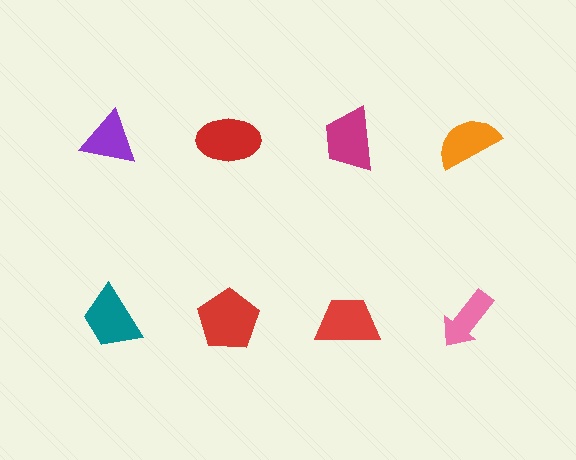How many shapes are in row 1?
4 shapes.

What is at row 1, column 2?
A red ellipse.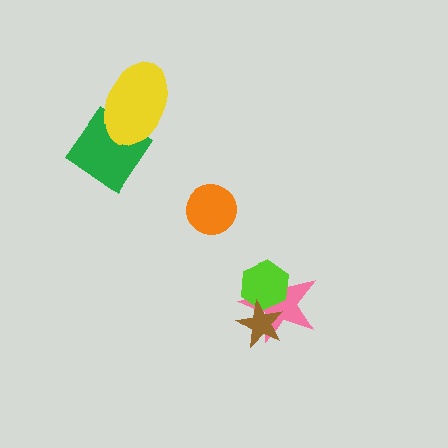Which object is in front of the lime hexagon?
The brown star is in front of the lime hexagon.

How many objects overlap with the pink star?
2 objects overlap with the pink star.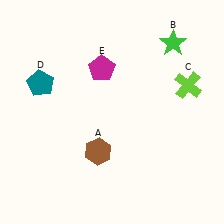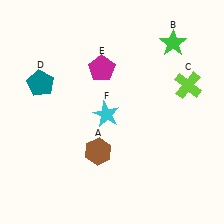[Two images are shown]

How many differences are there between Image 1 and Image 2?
There is 1 difference between the two images.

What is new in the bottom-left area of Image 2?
A cyan star (F) was added in the bottom-left area of Image 2.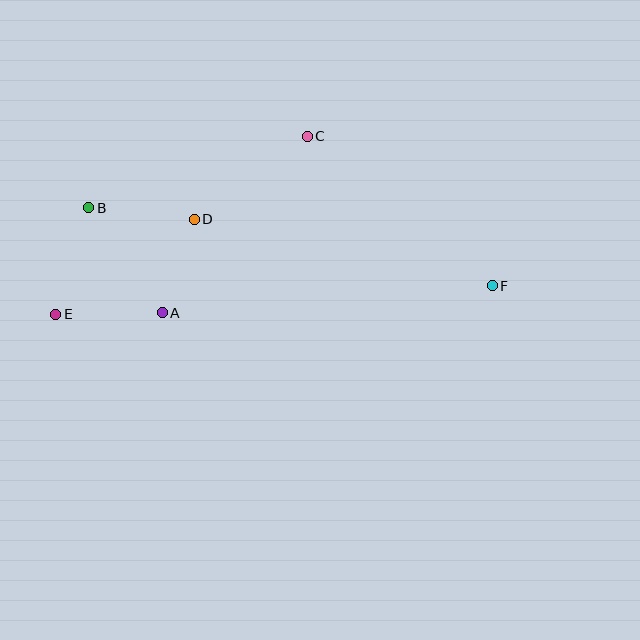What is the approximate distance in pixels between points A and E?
The distance between A and E is approximately 106 pixels.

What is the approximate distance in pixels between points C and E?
The distance between C and E is approximately 308 pixels.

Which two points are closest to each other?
Points A and D are closest to each other.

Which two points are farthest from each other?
Points E and F are farthest from each other.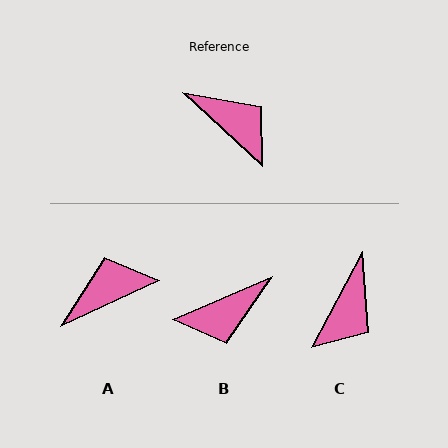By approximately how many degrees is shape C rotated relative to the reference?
Approximately 75 degrees clockwise.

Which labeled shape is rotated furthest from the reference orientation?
B, about 114 degrees away.